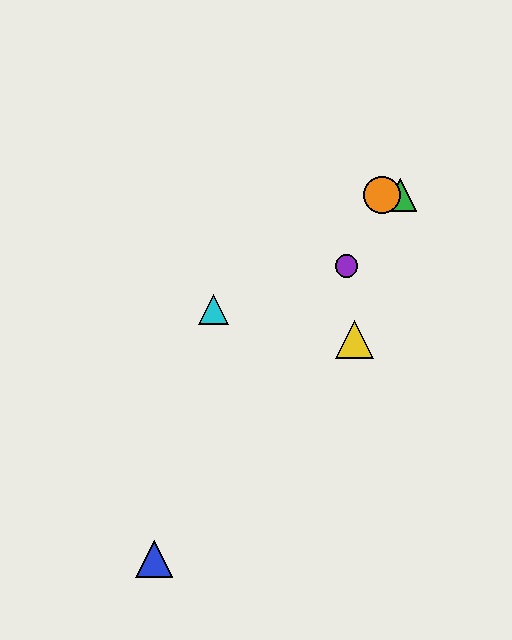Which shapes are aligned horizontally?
The red circle, the green triangle, the orange circle are aligned horizontally.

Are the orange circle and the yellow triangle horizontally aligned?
No, the orange circle is at y≈195 and the yellow triangle is at y≈339.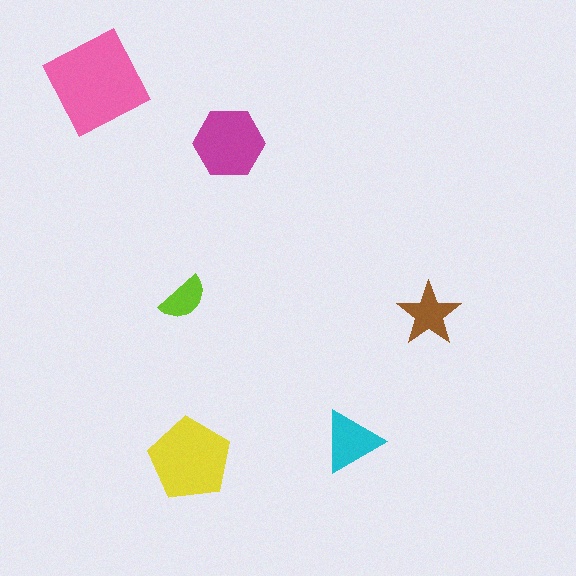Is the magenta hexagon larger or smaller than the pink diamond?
Smaller.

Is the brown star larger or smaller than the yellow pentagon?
Smaller.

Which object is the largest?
The pink diamond.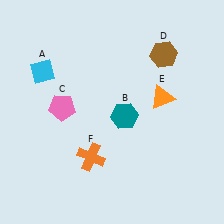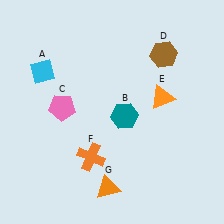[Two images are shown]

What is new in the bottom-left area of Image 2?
An orange triangle (G) was added in the bottom-left area of Image 2.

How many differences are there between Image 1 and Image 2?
There is 1 difference between the two images.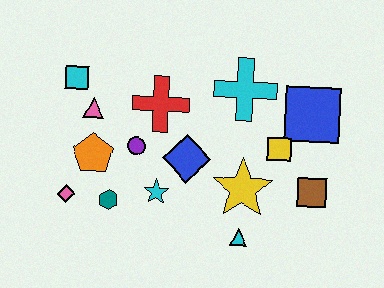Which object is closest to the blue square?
The yellow square is closest to the blue square.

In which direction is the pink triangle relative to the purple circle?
The pink triangle is to the left of the purple circle.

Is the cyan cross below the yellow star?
No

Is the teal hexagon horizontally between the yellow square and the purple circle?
No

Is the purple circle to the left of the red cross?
Yes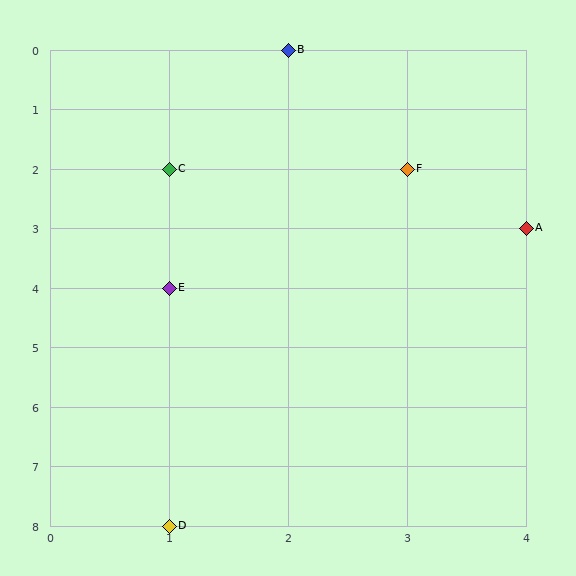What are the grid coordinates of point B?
Point B is at grid coordinates (2, 0).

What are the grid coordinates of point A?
Point A is at grid coordinates (4, 3).